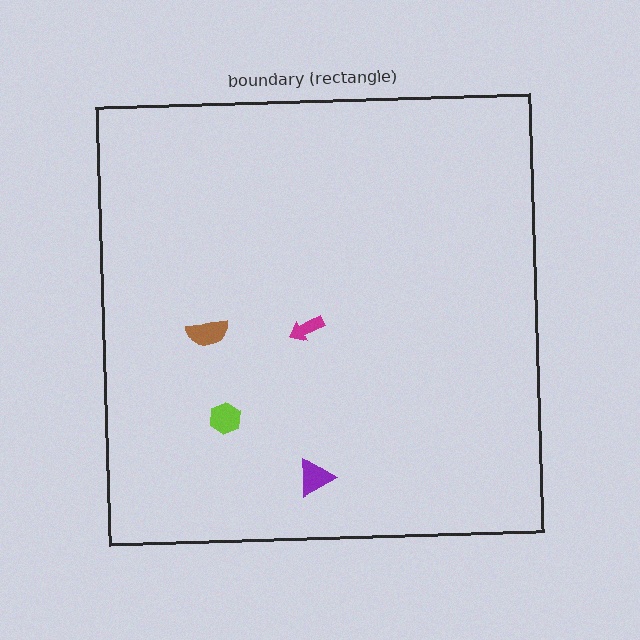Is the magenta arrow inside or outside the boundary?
Inside.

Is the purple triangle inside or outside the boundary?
Inside.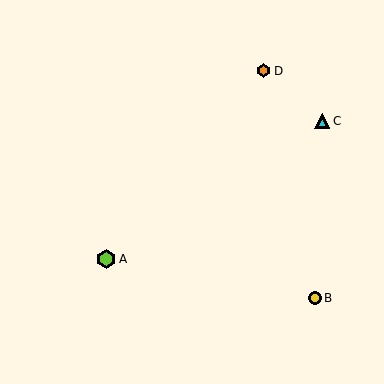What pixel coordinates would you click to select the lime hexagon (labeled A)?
Click at (106, 259) to select the lime hexagon A.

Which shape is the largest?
The lime hexagon (labeled A) is the largest.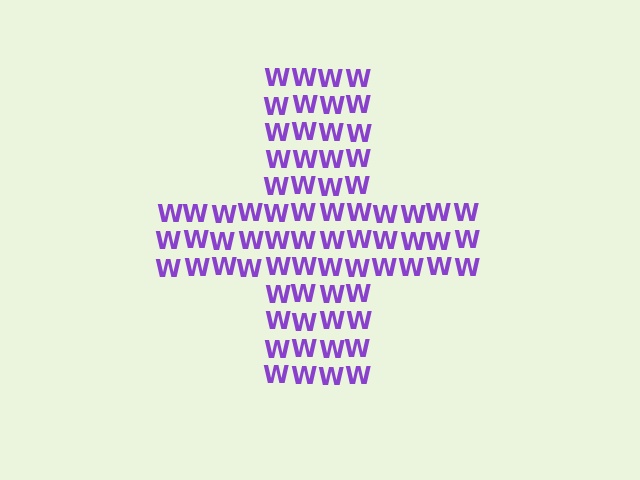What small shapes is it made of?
It is made of small letter W's.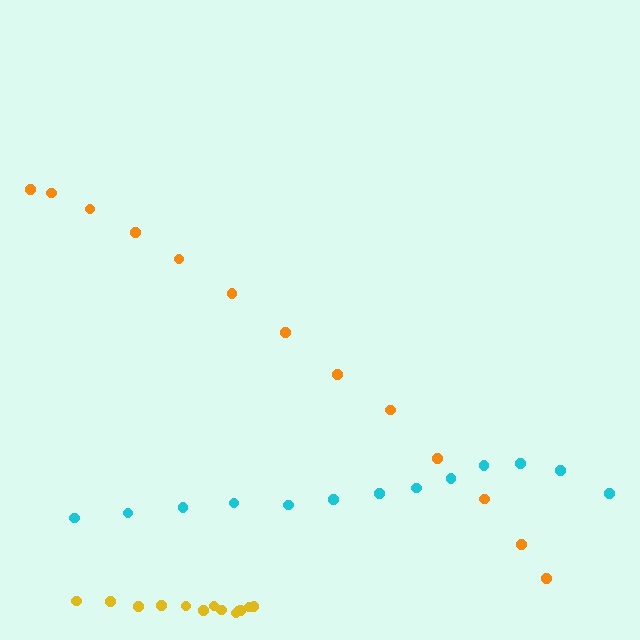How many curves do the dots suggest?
There are 3 distinct paths.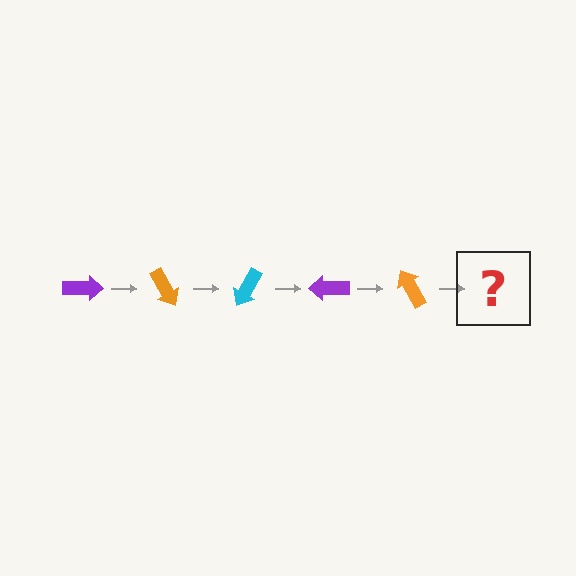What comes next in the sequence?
The next element should be a cyan arrow, rotated 300 degrees from the start.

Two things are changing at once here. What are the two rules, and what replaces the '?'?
The two rules are that it rotates 60 degrees each step and the color cycles through purple, orange, and cyan. The '?' should be a cyan arrow, rotated 300 degrees from the start.